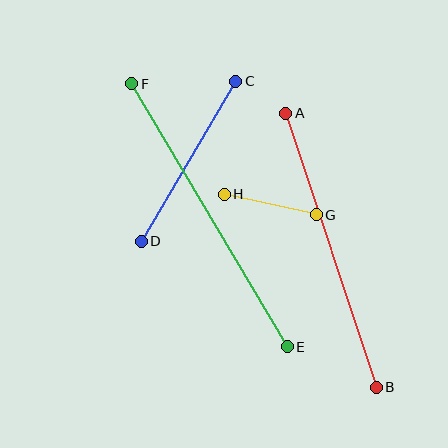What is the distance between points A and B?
The distance is approximately 288 pixels.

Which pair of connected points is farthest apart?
Points E and F are farthest apart.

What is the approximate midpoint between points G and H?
The midpoint is at approximately (270, 205) pixels.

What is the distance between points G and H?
The distance is approximately 95 pixels.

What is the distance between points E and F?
The distance is approximately 306 pixels.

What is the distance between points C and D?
The distance is approximately 186 pixels.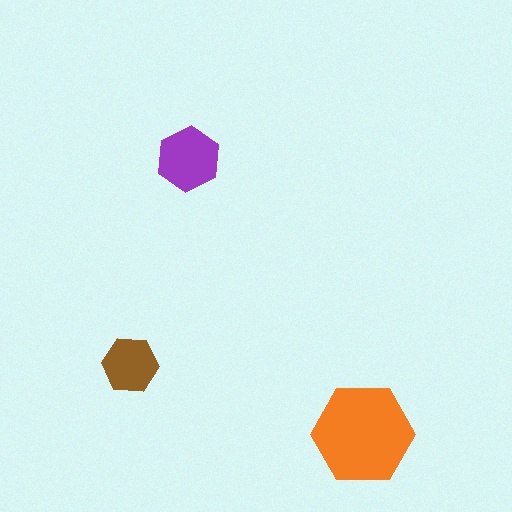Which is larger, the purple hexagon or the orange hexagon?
The orange one.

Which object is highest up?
The purple hexagon is topmost.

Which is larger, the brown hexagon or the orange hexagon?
The orange one.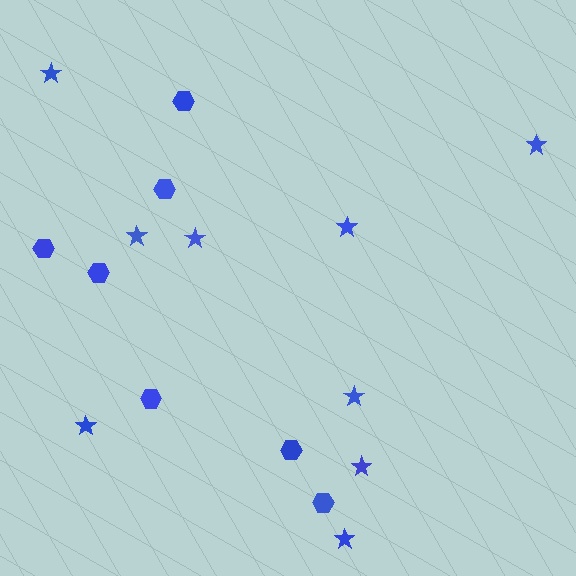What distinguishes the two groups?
There are 2 groups: one group of hexagons (7) and one group of stars (9).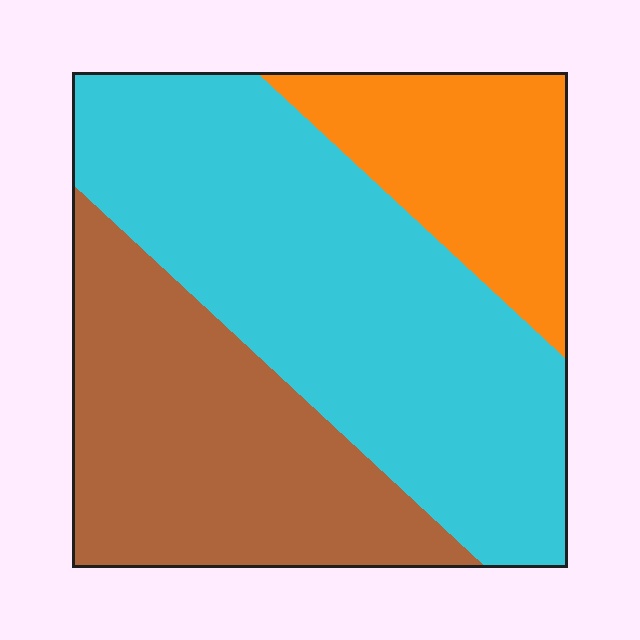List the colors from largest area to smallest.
From largest to smallest: cyan, brown, orange.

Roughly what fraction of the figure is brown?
Brown takes up about one third (1/3) of the figure.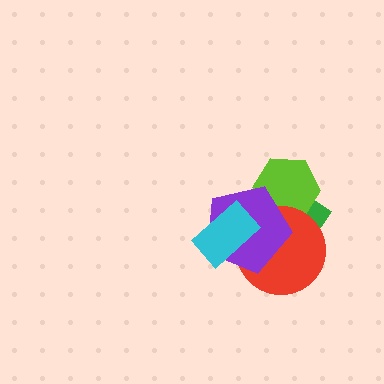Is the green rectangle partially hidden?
Yes, it is partially covered by another shape.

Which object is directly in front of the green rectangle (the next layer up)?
The lime hexagon is directly in front of the green rectangle.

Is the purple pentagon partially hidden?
Yes, it is partially covered by another shape.